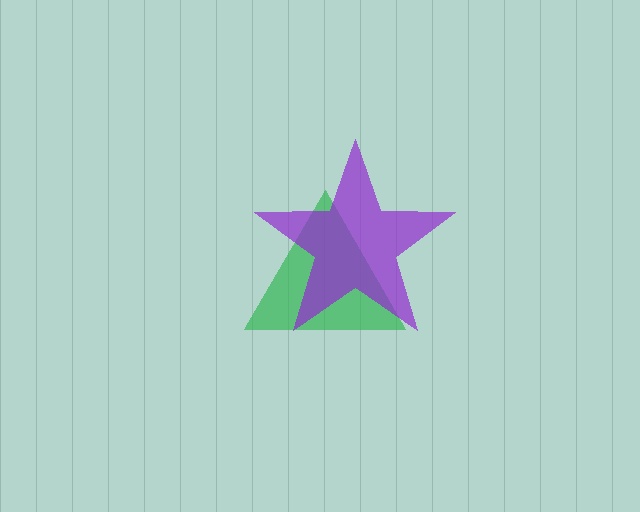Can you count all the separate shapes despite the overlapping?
Yes, there are 2 separate shapes.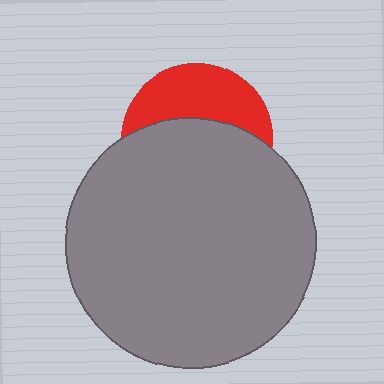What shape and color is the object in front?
The object in front is a gray circle.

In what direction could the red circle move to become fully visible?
The red circle could move up. That would shift it out from behind the gray circle entirely.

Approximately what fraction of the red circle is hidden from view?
Roughly 61% of the red circle is hidden behind the gray circle.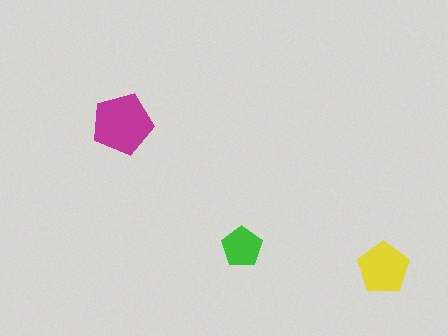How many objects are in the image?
There are 3 objects in the image.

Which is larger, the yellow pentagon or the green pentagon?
The yellow one.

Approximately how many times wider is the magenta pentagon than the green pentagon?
About 1.5 times wider.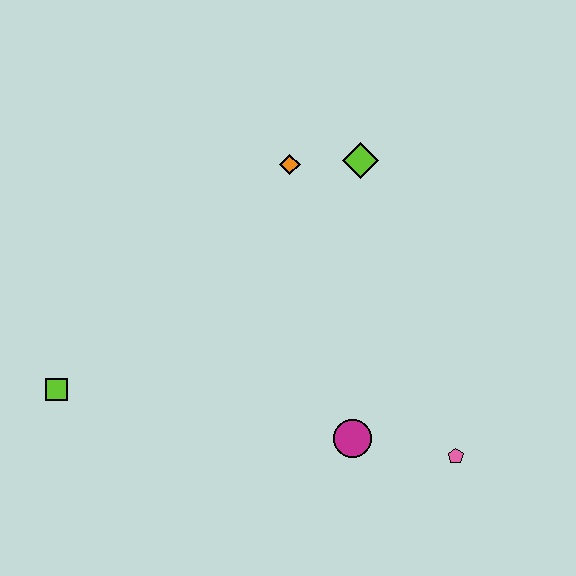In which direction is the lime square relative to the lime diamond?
The lime square is to the left of the lime diamond.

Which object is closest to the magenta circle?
The pink pentagon is closest to the magenta circle.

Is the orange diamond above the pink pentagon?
Yes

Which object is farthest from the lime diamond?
The lime square is farthest from the lime diamond.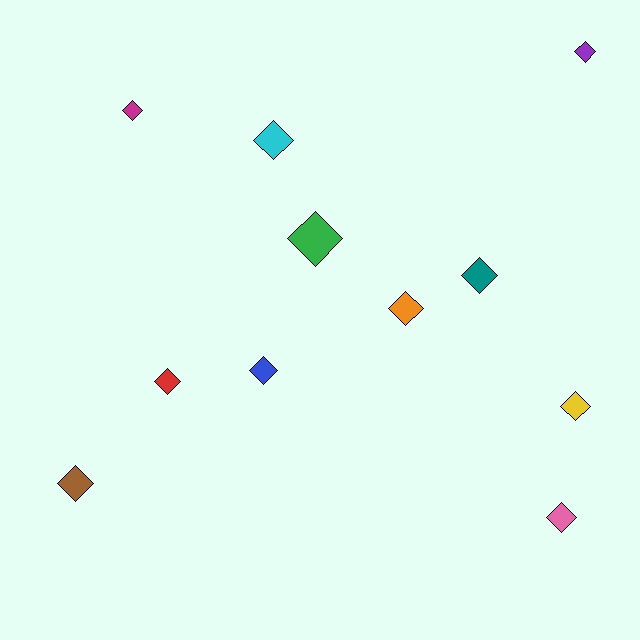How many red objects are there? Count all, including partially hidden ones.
There is 1 red object.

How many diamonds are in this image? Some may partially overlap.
There are 11 diamonds.